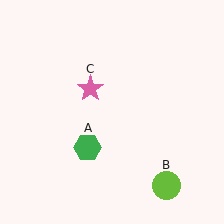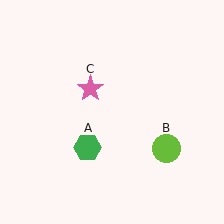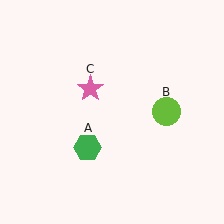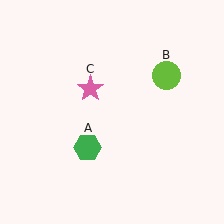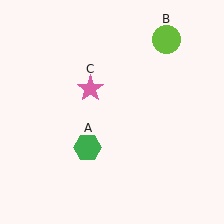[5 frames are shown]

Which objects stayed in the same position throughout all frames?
Green hexagon (object A) and pink star (object C) remained stationary.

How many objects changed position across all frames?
1 object changed position: lime circle (object B).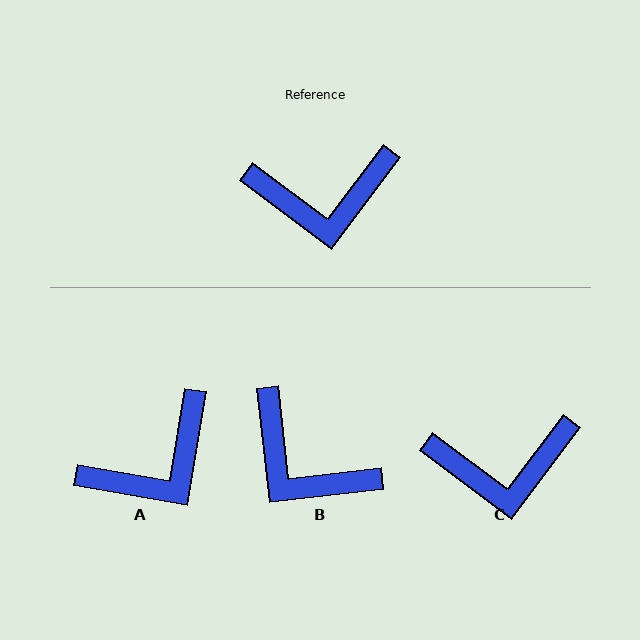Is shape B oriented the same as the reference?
No, it is off by about 47 degrees.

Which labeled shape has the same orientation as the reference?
C.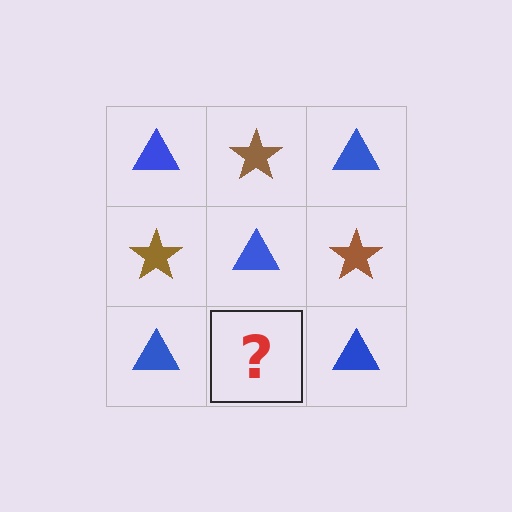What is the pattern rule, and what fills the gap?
The rule is that it alternates blue triangle and brown star in a checkerboard pattern. The gap should be filled with a brown star.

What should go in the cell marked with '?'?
The missing cell should contain a brown star.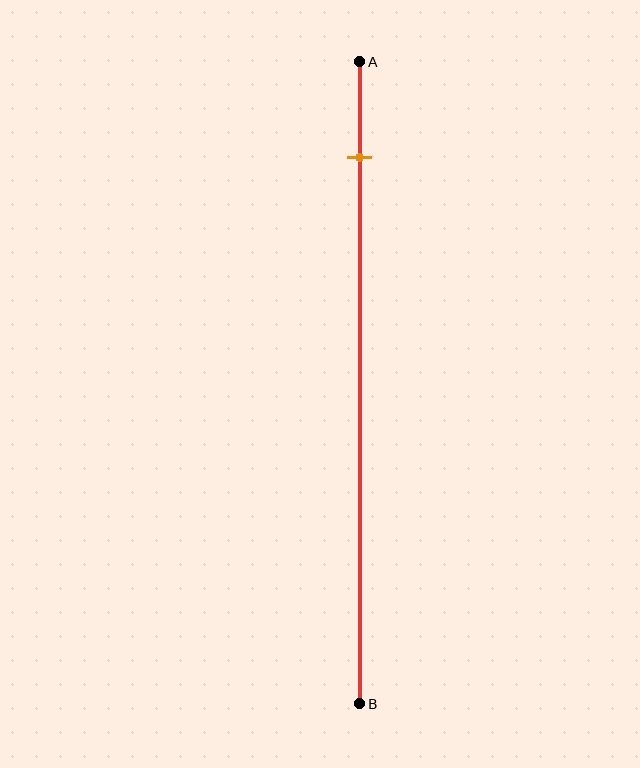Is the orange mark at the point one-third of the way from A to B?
No, the mark is at about 15% from A, not at the 33% one-third point.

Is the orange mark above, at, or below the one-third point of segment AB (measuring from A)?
The orange mark is above the one-third point of segment AB.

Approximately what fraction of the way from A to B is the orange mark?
The orange mark is approximately 15% of the way from A to B.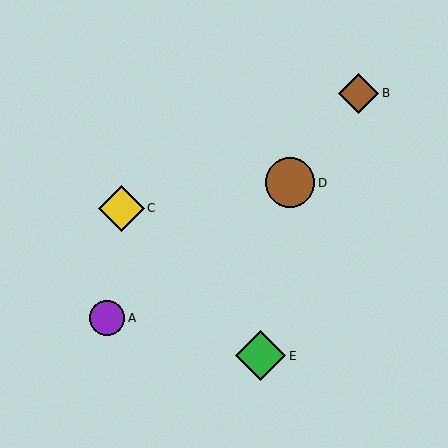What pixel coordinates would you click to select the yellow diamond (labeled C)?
Click at (121, 208) to select the yellow diamond C.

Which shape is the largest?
The brown circle (labeled D) is the largest.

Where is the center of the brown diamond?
The center of the brown diamond is at (359, 93).